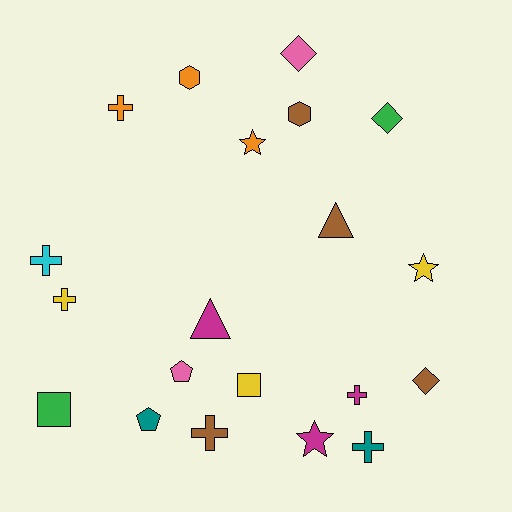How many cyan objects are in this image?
There is 1 cyan object.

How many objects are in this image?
There are 20 objects.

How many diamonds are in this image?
There are 3 diamonds.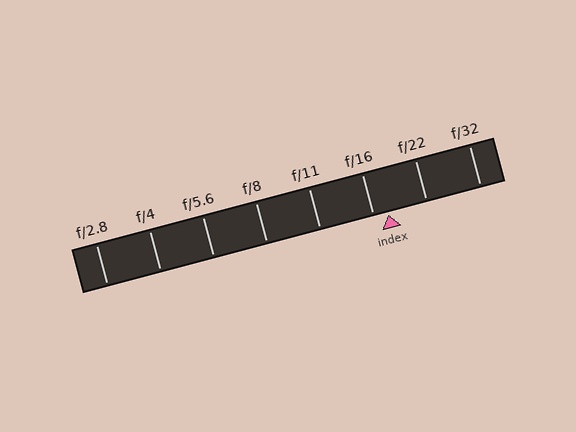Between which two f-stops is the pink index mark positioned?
The index mark is between f/16 and f/22.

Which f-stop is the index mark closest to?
The index mark is closest to f/16.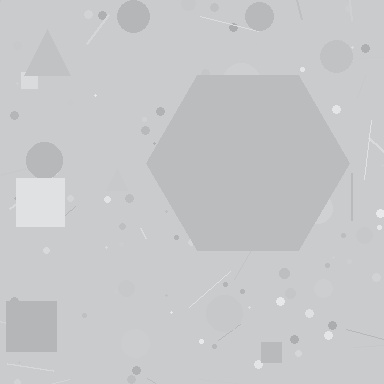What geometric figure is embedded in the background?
A hexagon is embedded in the background.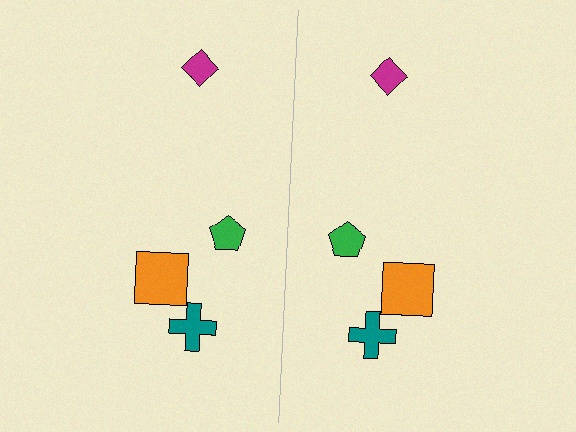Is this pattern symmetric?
Yes, this pattern has bilateral (reflection) symmetry.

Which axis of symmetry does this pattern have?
The pattern has a vertical axis of symmetry running through the center of the image.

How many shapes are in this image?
There are 8 shapes in this image.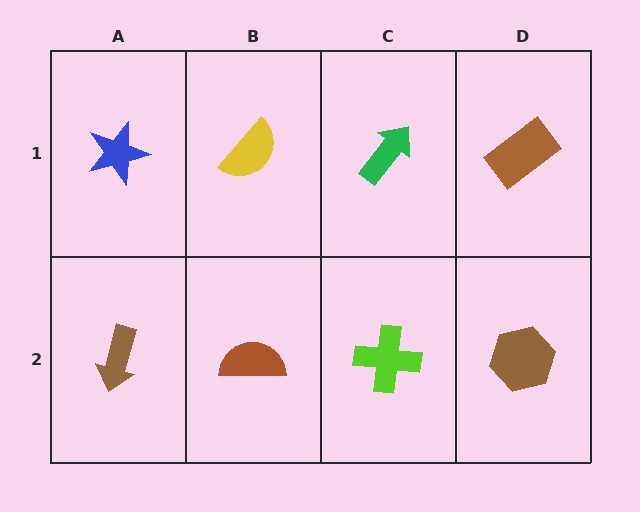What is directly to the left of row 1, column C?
A yellow semicircle.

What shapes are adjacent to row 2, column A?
A blue star (row 1, column A), a brown semicircle (row 2, column B).